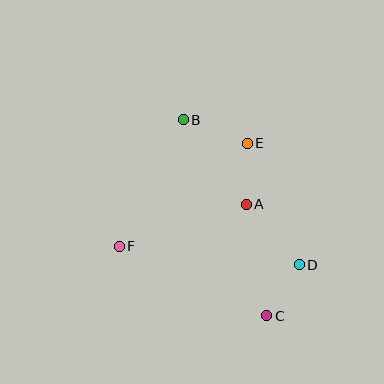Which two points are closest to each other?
Points C and D are closest to each other.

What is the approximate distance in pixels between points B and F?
The distance between B and F is approximately 142 pixels.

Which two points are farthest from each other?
Points B and C are farthest from each other.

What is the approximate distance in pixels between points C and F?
The distance between C and F is approximately 163 pixels.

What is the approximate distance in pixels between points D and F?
The distance between D and F is approximately 181 pixels.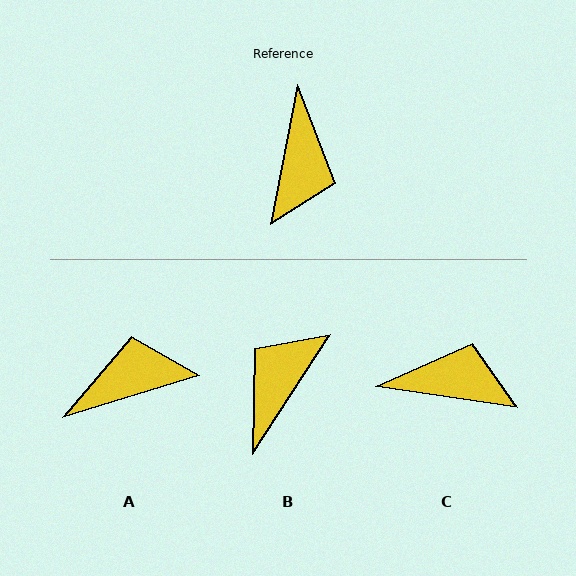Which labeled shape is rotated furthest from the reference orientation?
B, about 158 degrees away.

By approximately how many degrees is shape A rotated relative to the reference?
Approximately 119 degrees counter-clockwise.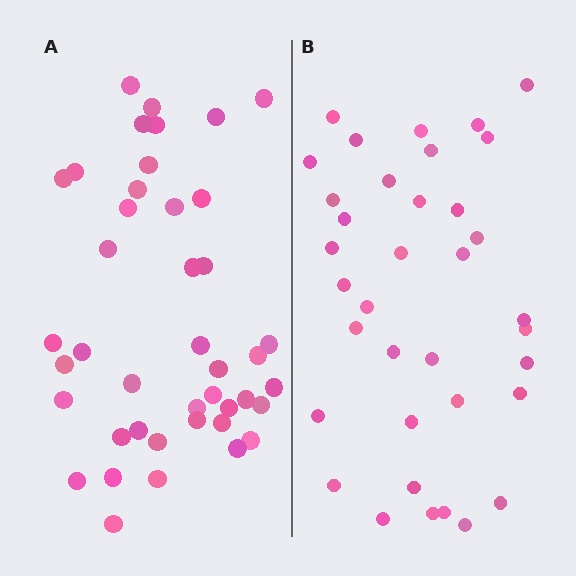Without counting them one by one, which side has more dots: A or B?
Region A (the left region) has more dots.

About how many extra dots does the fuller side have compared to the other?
Region A has about 6 more dots than region B.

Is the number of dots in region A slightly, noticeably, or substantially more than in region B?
Region A has only slightly more — the two regions are fairly close. The ratio is roughly 1.2 to 1.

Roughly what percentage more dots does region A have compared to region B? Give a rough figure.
About 15% more.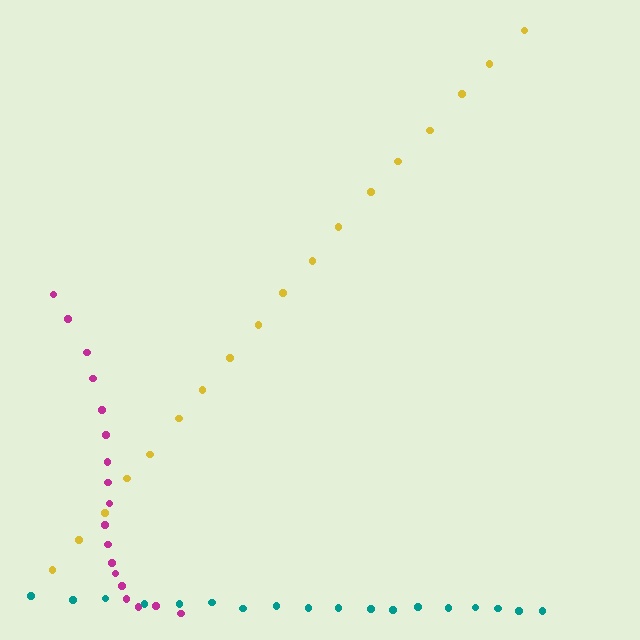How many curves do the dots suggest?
There are 3 distinct paths.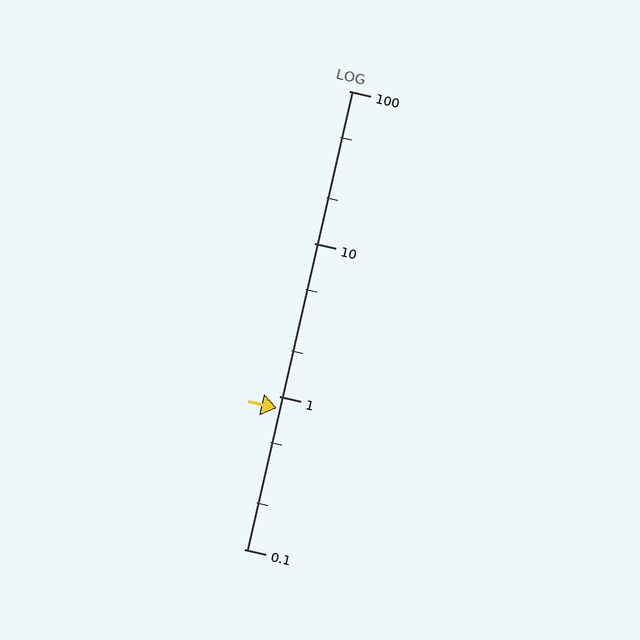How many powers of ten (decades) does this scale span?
The scale spans 3 decades, from 0.1 to 100.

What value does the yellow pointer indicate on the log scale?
The pointer indicates approximately 0.84.